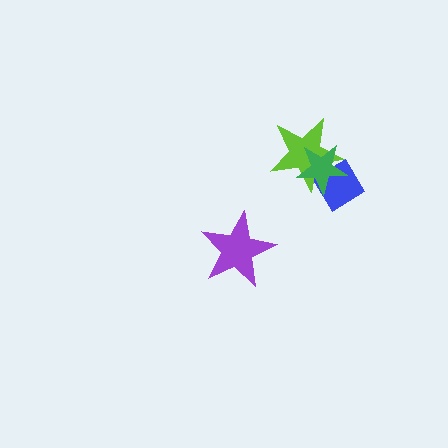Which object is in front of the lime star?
The green star is in front of the lime star.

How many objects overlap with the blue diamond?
2 objects overlap with the blue diamond.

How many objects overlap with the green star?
2 objects overlap with the green star.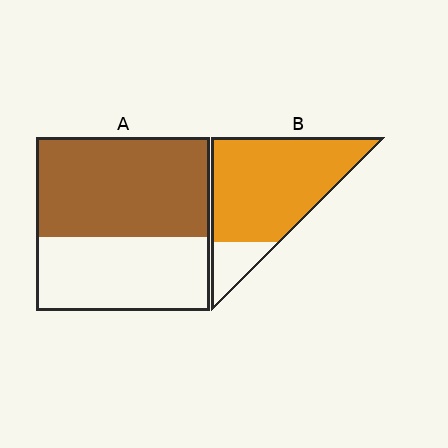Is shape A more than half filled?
Yes.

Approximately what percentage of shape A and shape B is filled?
A is approximately 55% and B is approximately 85%.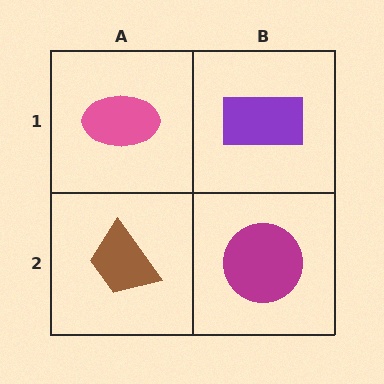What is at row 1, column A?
A pink ellipse.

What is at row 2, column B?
A magenta circle.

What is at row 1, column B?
A purple rectangle.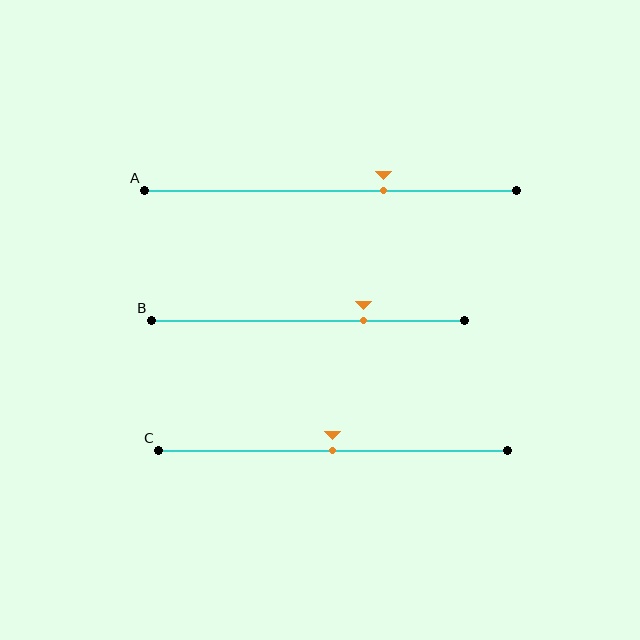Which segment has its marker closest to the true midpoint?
Segment C has its marker closest to the true midpoint.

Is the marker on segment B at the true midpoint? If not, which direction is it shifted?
No, the marker on segment B is shifted to the right by about 18% of the segment length.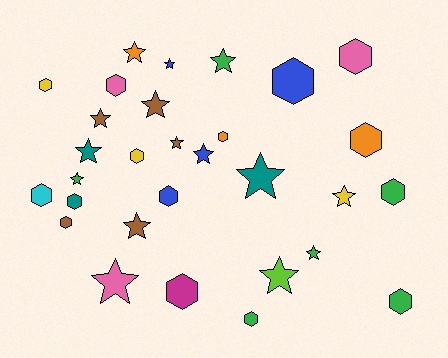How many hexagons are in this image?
There are 15 hexagons.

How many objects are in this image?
There are 30 objects.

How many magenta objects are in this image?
There is 1 magenta object.